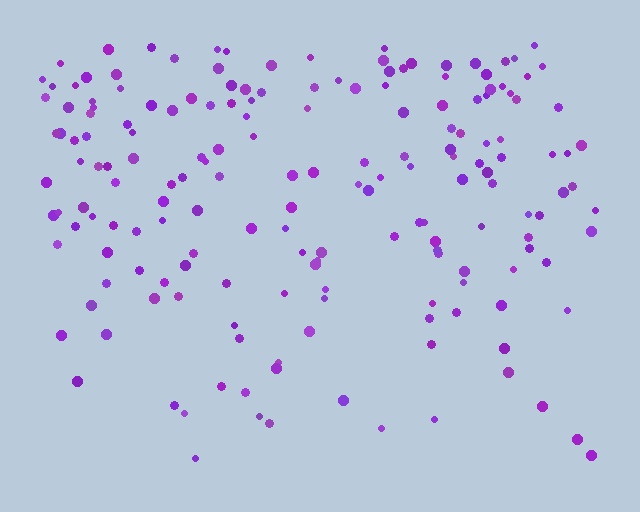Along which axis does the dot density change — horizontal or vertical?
Vertical.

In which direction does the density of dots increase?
From bottom to top, with the top side densest.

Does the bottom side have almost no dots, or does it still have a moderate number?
Still a moderate number, just noticeably fewer than the top.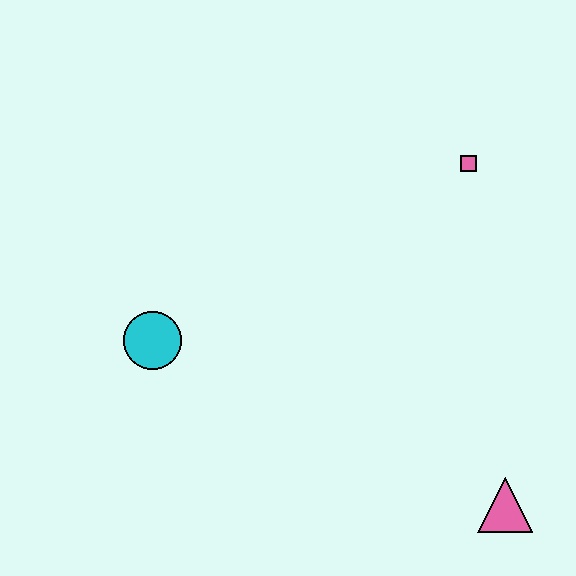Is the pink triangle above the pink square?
No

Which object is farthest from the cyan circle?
The pink triangle is farthest from the cyan circle.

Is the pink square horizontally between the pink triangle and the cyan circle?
Yes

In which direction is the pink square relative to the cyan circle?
The pink square is to the right of the cyan circle.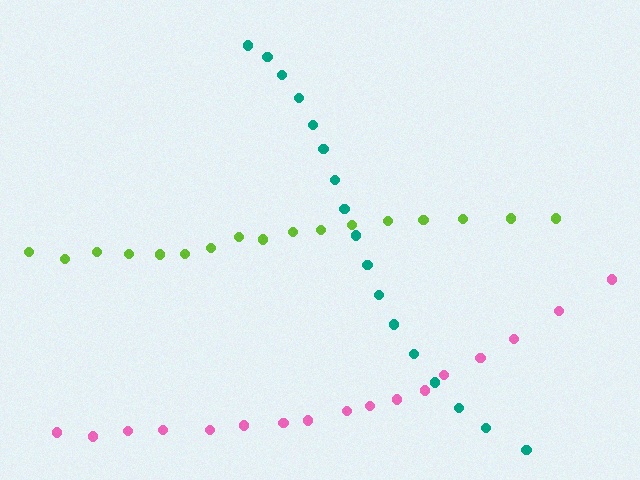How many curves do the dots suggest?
There are 3 distinct paths.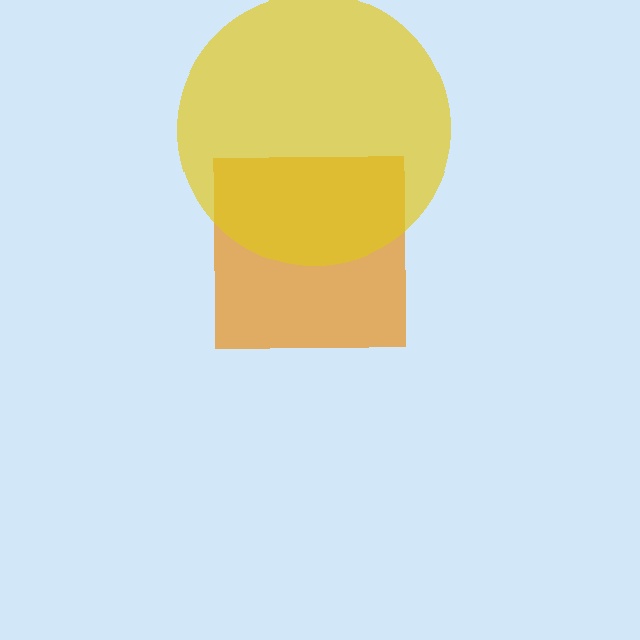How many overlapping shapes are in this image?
There are 2 overlapping shapes in the image.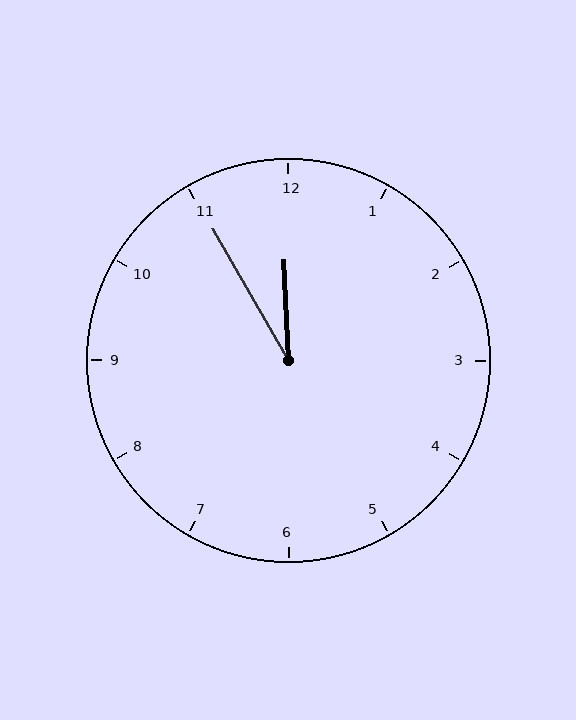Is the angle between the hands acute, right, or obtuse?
It is acute.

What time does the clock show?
11:55.